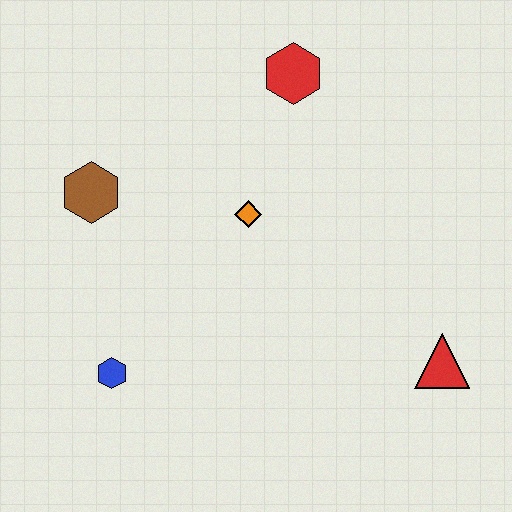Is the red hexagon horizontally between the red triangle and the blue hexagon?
Yes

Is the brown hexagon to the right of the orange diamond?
No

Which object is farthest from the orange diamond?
The red triangle is farthest from the orange diamond.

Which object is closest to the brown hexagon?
The orange diamond is closest to the brown hexagon.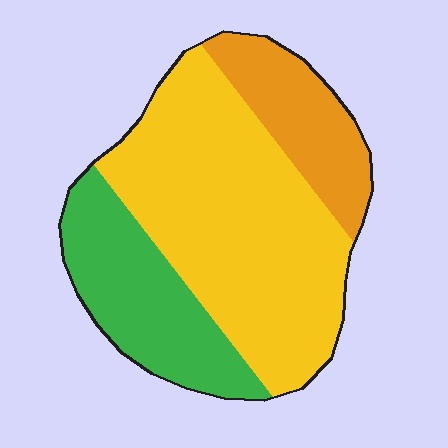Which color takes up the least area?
Orange, at roughly 20%.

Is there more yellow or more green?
Yellow.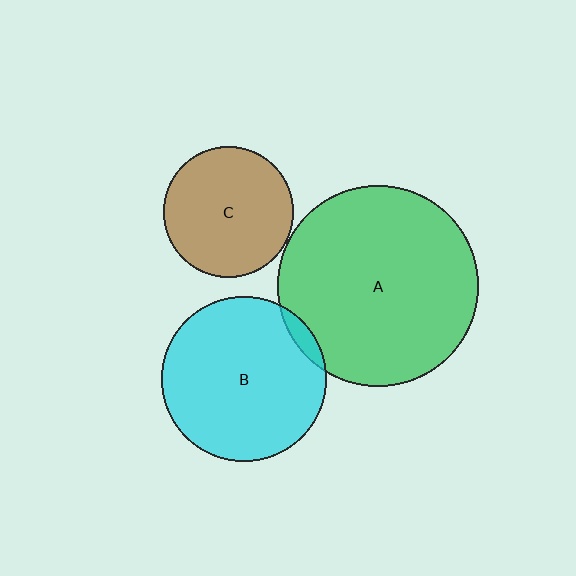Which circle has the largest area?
Circle A (green).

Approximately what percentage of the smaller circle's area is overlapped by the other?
Approximately 5%.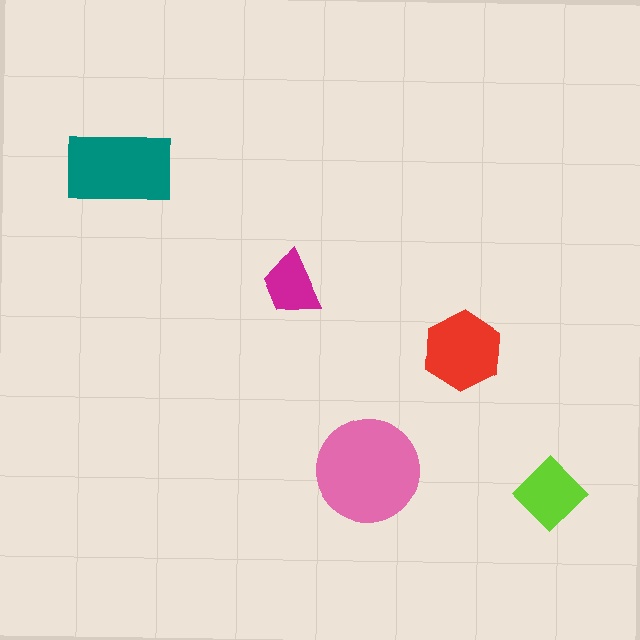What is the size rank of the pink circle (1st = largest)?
1st.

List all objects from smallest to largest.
The magenta trapezoid, the lime diamond, the red hexagon, the teal rectangle, the pink circle.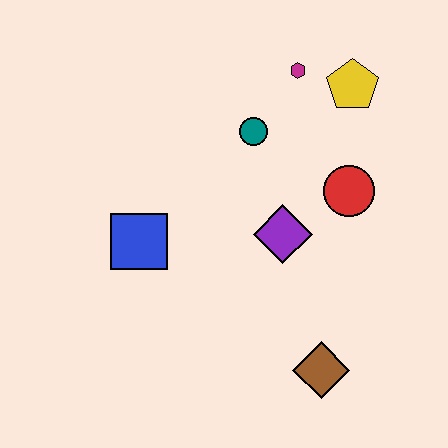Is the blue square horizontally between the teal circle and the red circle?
No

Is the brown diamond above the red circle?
No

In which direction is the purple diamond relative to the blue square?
The purple diamond is to the right of the blue square.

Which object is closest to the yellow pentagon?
The magenta hexagon is closest to the yellow pentagon.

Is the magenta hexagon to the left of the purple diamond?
No